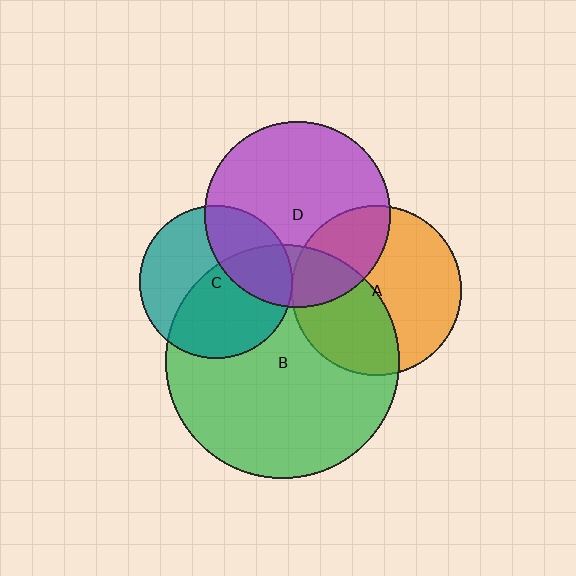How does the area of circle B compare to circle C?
Approximately 2.4 times.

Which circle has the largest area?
Circle B (green).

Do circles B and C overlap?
Yes.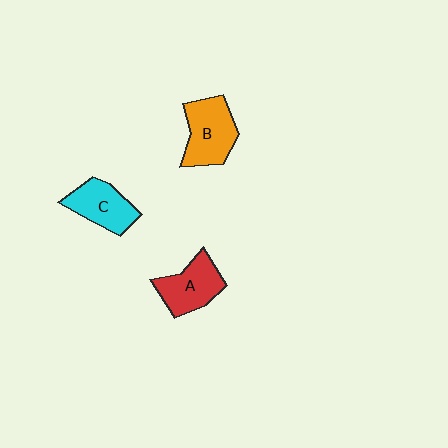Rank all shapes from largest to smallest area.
From largest to smallest: B (orange), A (red), C (cyan).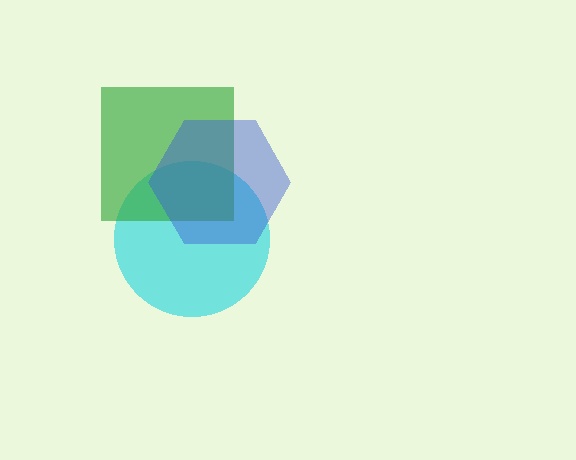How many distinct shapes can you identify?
There are 3 distinct shapes: a cyan circle, a green square, a blue hexagon.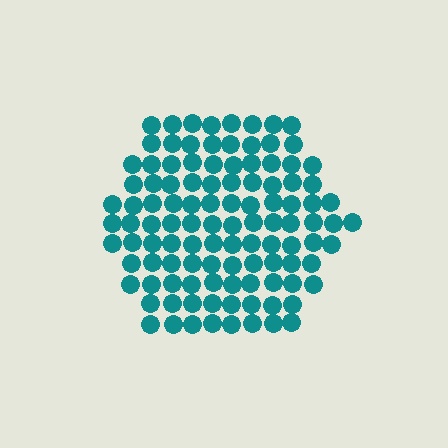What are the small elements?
The small elements are circles.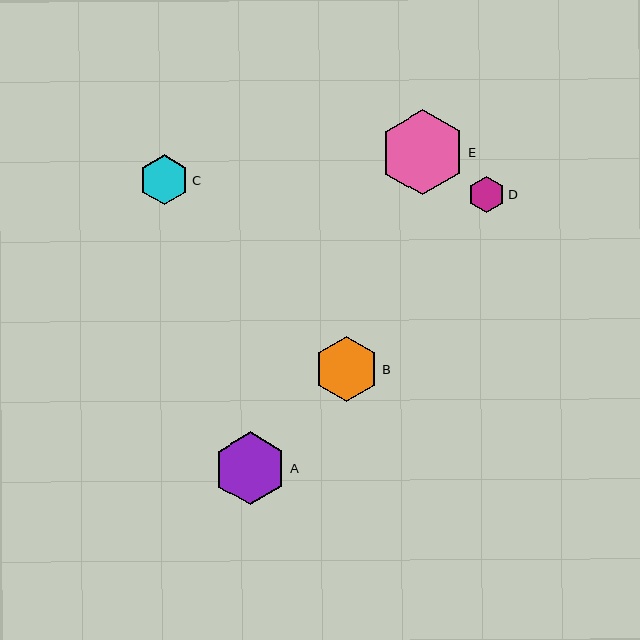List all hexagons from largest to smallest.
From largest to smallest: E, A, B, C, D.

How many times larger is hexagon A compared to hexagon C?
Hexagon A is approximately 1.5 times the size of hexagon C.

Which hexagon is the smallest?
Hexagon D is the smallest with a size of approximately 37 pixels.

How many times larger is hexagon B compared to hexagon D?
Hexagon B is approximately 1.8 times the size of hexagon D.